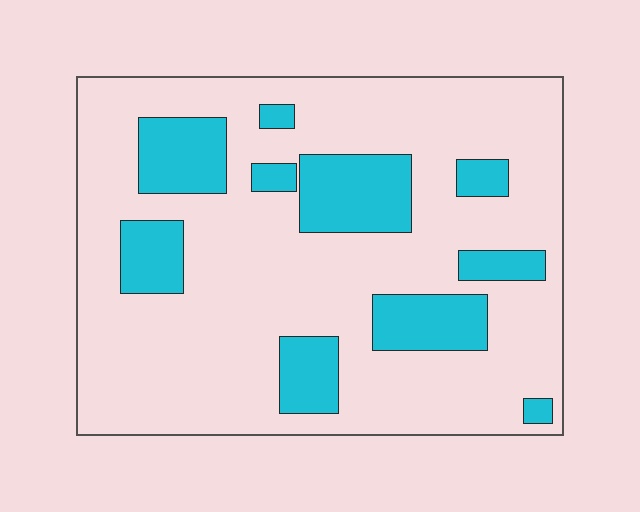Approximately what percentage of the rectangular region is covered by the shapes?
Approximately 25%.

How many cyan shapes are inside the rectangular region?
10.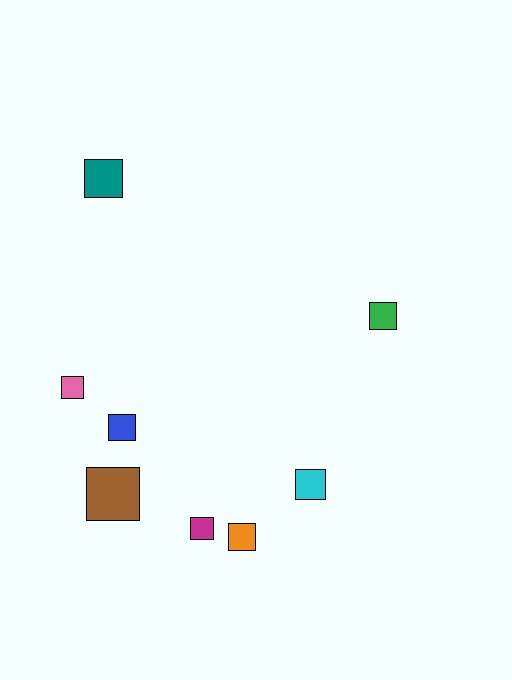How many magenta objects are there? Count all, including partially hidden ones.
There is 1 magenta object.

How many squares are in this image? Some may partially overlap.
There are 8 squares.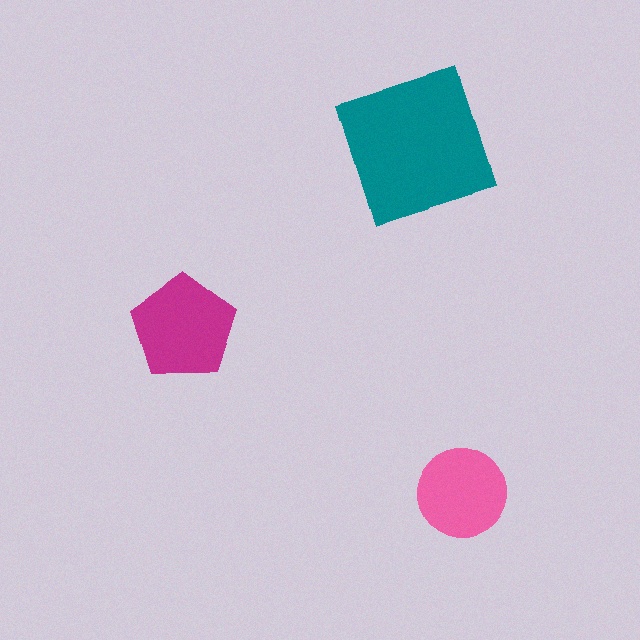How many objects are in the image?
There are 3 objects in the image.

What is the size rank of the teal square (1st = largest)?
1st.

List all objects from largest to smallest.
The teal square, the magenta pentagon, the pink circle.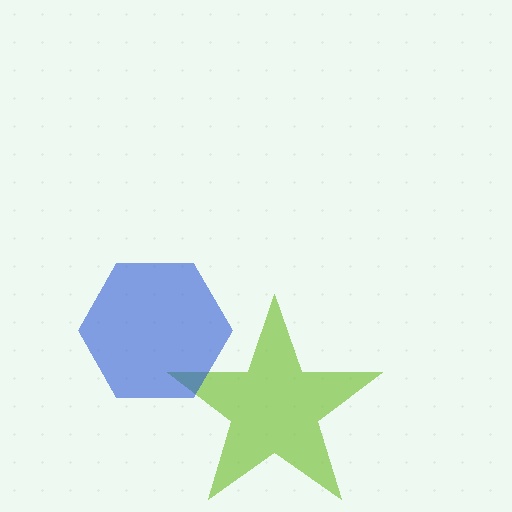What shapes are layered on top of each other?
The layered shapes are: a lime star, a blue hexagon.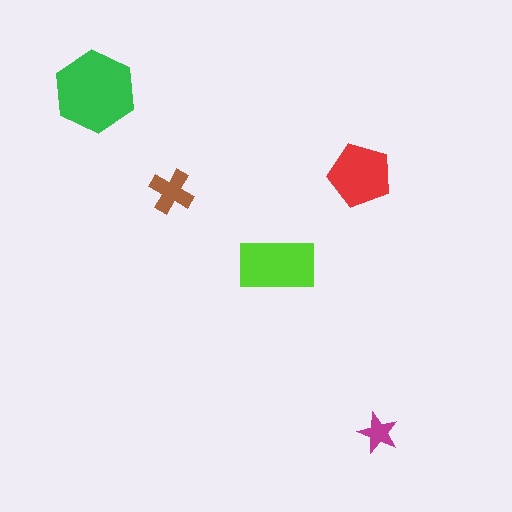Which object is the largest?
The green hexagon.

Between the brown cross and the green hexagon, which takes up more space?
The green hexagon.